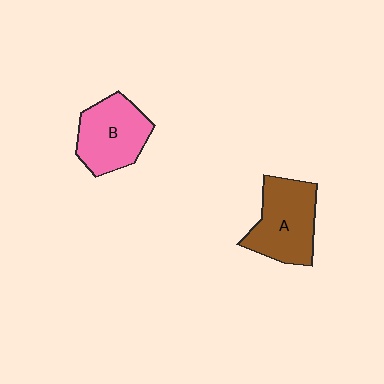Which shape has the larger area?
Shape A (brown).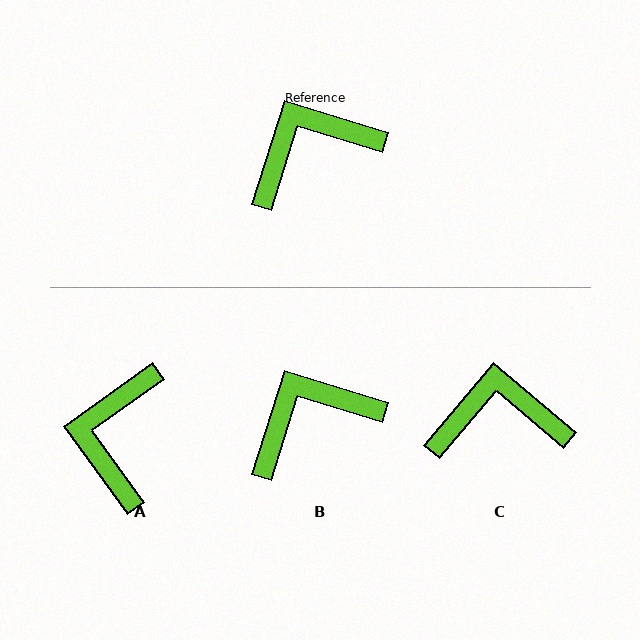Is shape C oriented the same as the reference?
No, it is off by about 23 degrees.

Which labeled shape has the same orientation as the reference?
B.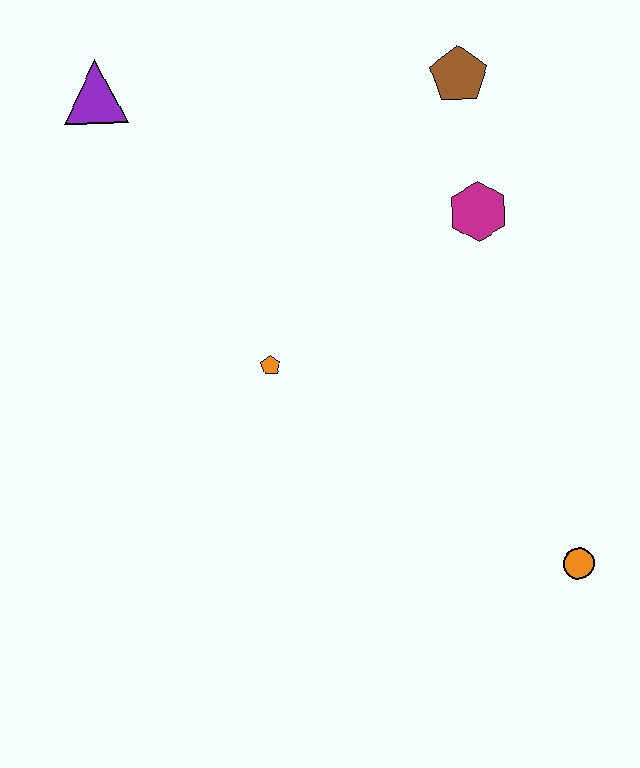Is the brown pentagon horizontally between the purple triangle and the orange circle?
Yes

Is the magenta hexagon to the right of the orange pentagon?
Yes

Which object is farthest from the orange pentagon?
The orange circle is farthest from the orange pentagon.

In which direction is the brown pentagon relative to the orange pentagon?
The brown pentagon is above the orange pentagon.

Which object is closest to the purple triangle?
The orange pentagon is closest to the purple triangle.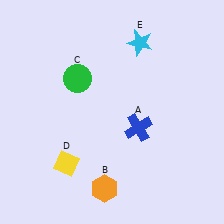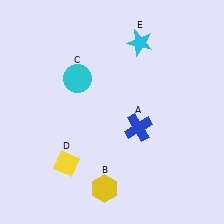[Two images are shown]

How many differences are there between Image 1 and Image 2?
There are 2 differences between the two images.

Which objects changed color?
B changed from orange to yellow. C changed from green to cyan.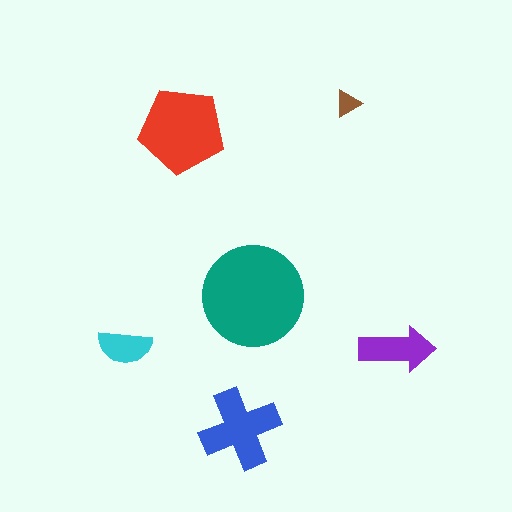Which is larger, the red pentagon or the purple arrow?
The red pentagon.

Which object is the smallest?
The brown triangle.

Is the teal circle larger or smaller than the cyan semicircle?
Larger.